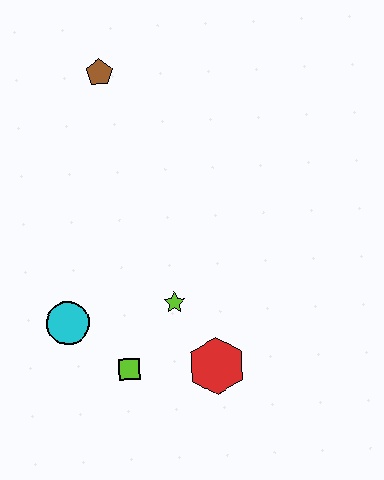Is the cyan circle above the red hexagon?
Yes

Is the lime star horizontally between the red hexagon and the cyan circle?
Yes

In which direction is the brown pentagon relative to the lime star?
The brown pentagon is above the lime star.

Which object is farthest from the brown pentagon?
The red hexagon is farthest from the brown pentagon.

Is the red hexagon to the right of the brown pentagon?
Yes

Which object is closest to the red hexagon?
The lime star is closest to the red hexagon.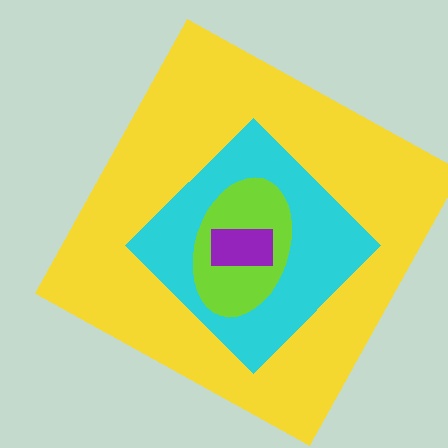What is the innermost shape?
The purple rectangle.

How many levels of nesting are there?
4.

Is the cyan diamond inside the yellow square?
Yes.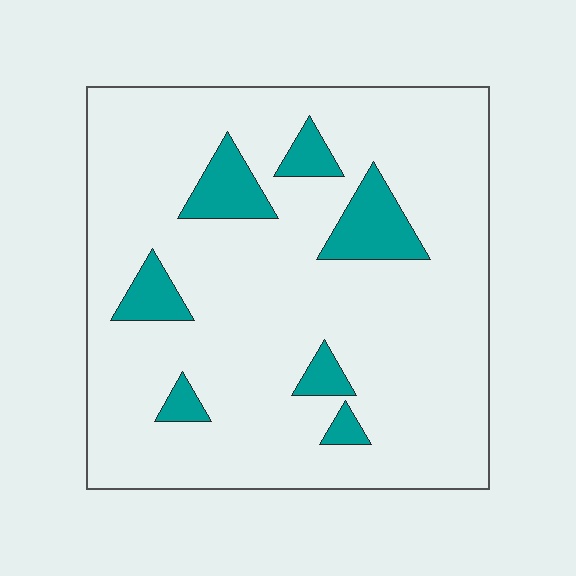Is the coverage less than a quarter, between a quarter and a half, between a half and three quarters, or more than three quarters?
Less than a quarter.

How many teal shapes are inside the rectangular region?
7.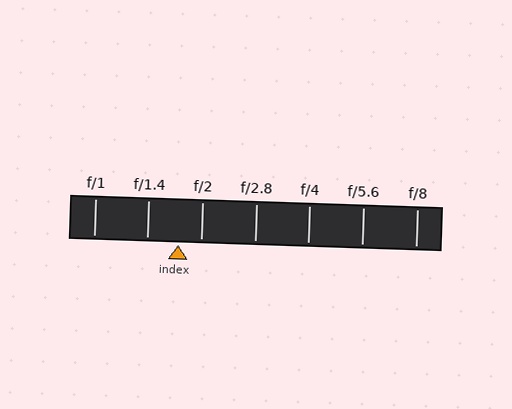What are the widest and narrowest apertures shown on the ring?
The widest aperture shown is f/1 and the narrowest is f/8.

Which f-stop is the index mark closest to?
The index mark is closest to f/2.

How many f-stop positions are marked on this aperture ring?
There are 7 f-stop positions marked.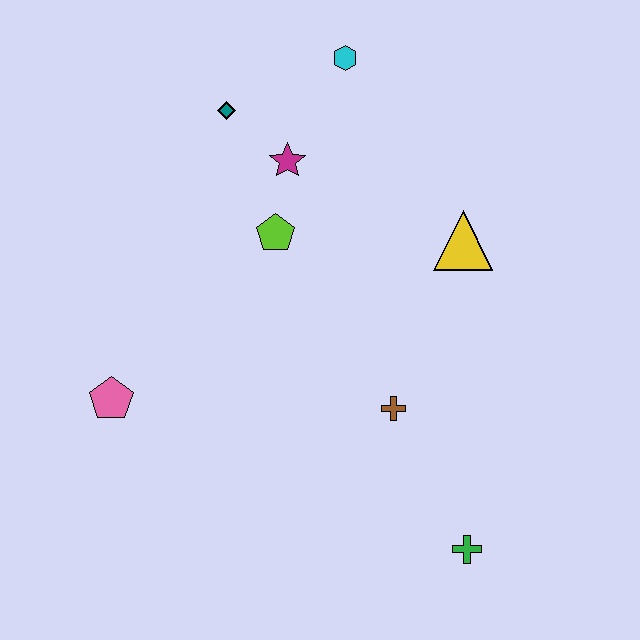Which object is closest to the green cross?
The brown cross is closest to the green cross.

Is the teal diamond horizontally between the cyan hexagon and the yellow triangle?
No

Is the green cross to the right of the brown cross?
Yes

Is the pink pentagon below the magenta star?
Yes